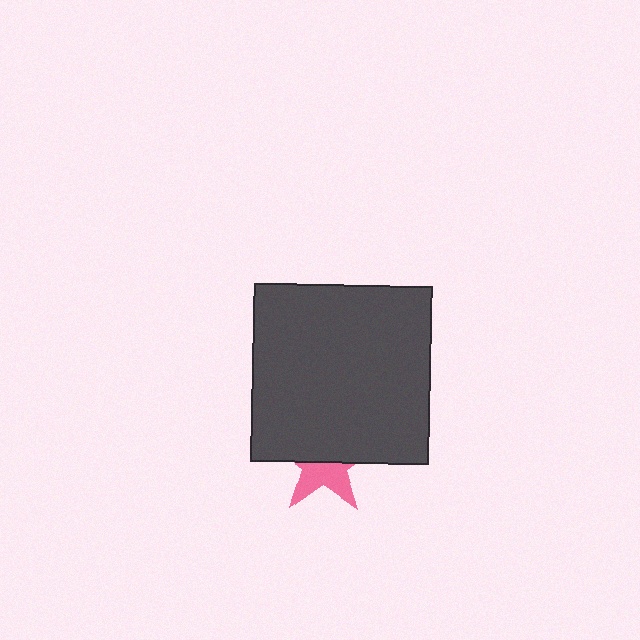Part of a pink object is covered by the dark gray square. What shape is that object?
It is a star.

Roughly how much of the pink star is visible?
A small part of it is visible (roughly 43%).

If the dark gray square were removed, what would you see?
You would see the complete pink star.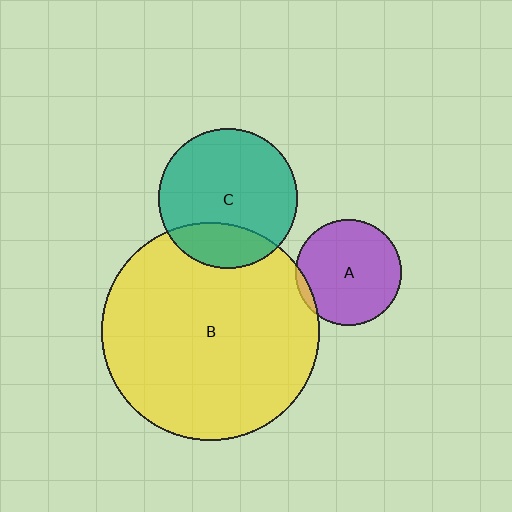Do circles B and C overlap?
Yes.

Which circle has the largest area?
Circle B (yellow).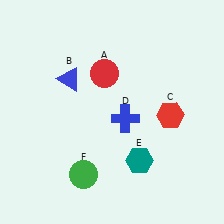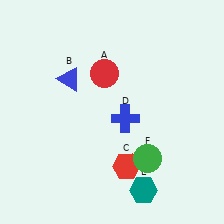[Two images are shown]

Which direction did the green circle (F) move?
The green circle (F) moved right.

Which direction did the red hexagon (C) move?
The red hexagon (C) moved down.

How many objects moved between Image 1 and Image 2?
3 objects moved between the two images.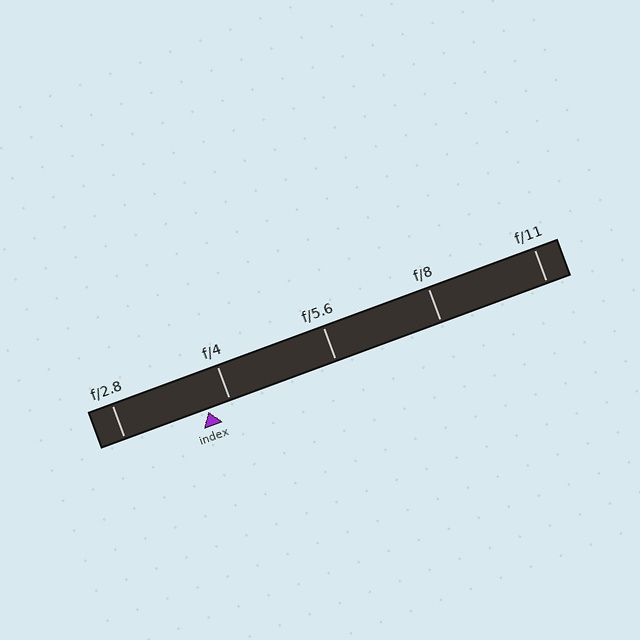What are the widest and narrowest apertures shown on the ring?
The widest aperture shown is f/2.8 and the narrowest is f/11.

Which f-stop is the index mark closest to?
The index mark is closest to f/4.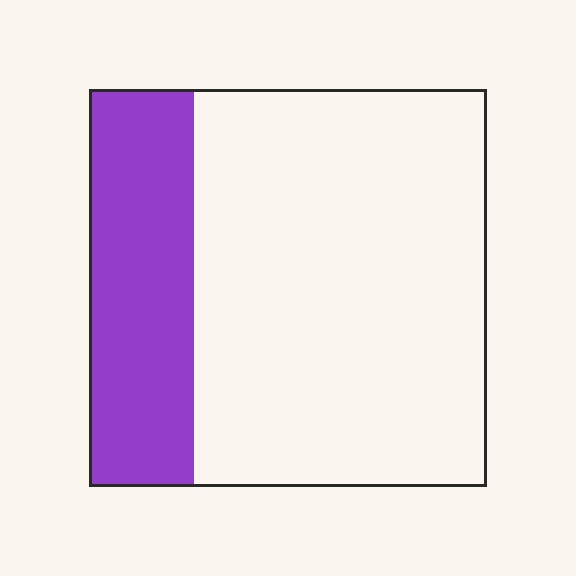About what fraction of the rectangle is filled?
About one quarter (1/4).